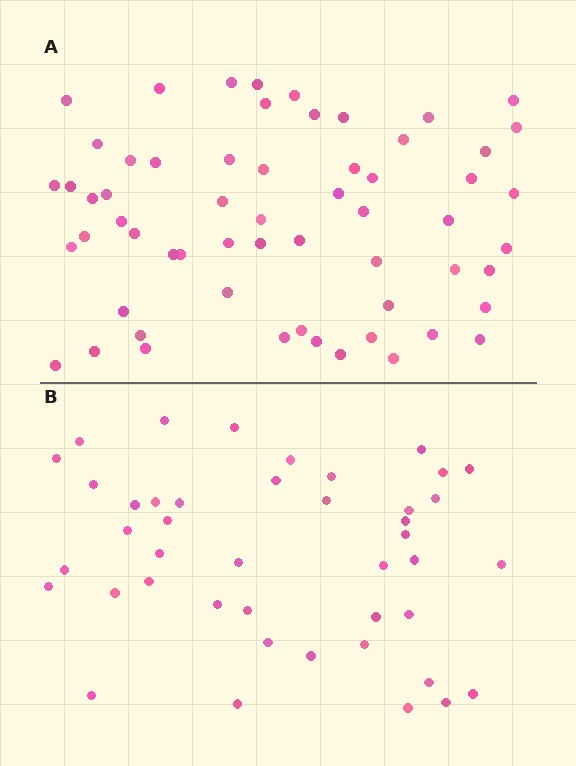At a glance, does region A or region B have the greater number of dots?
Region A (the top region) has more dots.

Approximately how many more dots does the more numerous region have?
Region A has approximately 15 more dots than region B.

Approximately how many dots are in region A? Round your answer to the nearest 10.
About 60 dots.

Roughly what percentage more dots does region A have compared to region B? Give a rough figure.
About 40% more.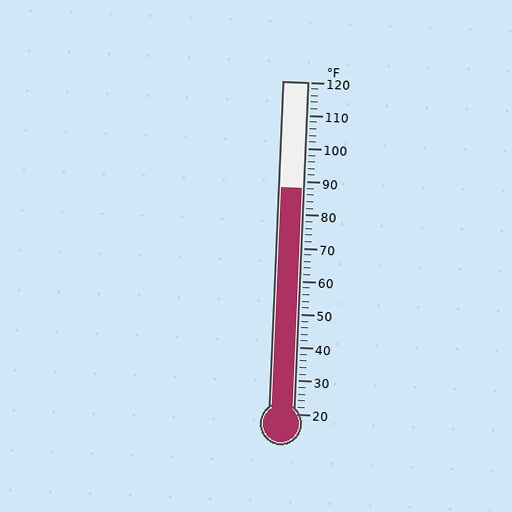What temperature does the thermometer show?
The thermometer shows approximately 88°F.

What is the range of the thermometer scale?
The thermometer scale ranges from 20°F to 120°F.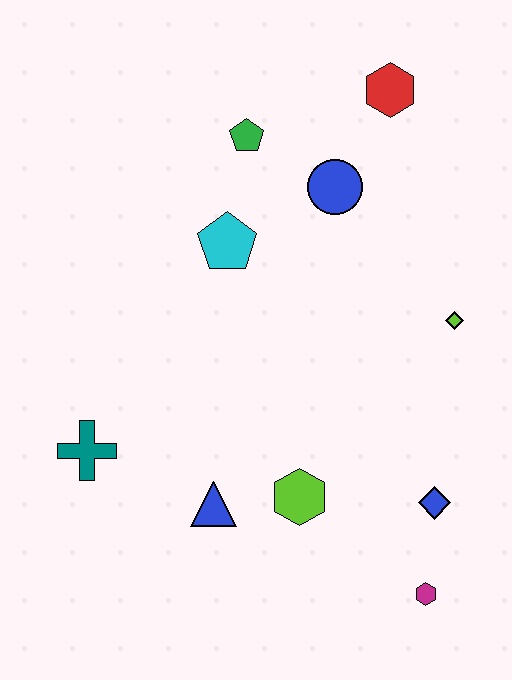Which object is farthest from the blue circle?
The magenta hexagon is farthest from the blue circle.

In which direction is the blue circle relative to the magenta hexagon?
The blue circle is above the magenta hexagon.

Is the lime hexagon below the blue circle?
Yes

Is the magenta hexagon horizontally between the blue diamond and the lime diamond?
No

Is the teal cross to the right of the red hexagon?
No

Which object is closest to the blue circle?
The green pentagon is closest to the blue circle.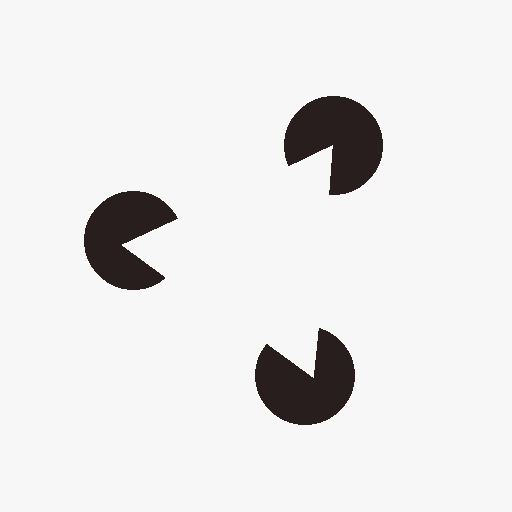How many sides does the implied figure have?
3 sides.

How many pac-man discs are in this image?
There are 3 — one at each vertex of the illusory triangle.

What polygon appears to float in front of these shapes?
An illusory triangle — its edges are inferred from the aligned wedge cuts in the pac-man discs, not physically drawn.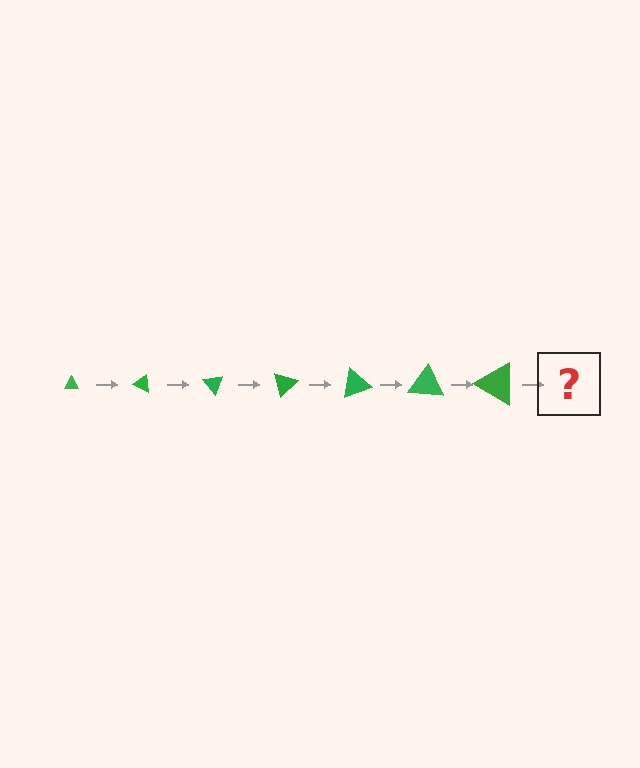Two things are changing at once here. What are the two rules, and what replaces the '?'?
The two rules are that the triangle grows larger each step and it rotates 25 degrees each step. The '?' should be a triangle, larger than the previous one and rotated 175 degrees from the start.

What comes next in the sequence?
The next element should be a triangle, larger than the previous one and rotated 175 degrees from the start.